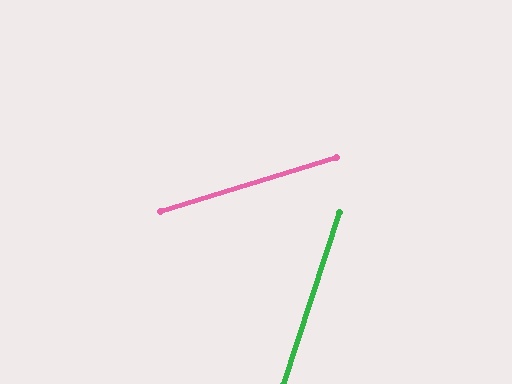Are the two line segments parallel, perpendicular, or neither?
Neither parallel nor perpendicular — they differ by about 55°.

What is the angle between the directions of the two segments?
Approximately 55 degrees.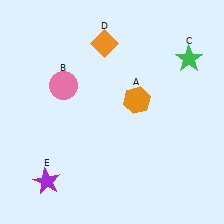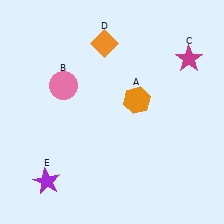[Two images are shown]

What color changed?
The star (C) changed from green in Image 1 to magenta in Image 2.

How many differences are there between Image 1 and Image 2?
There is 1 difference between the two images.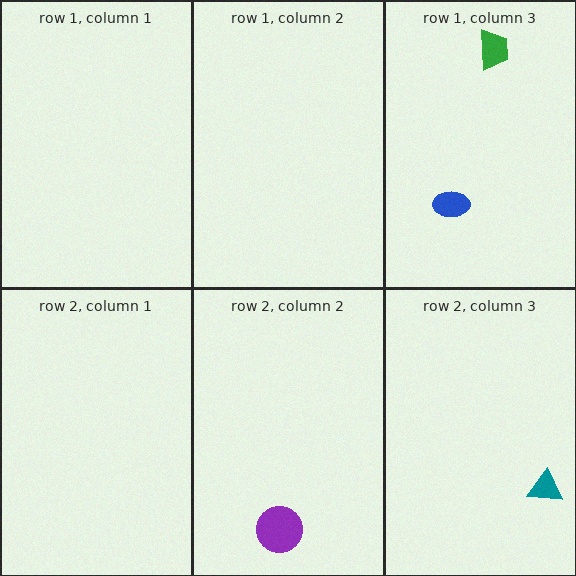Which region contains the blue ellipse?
The row 1, column 3 region.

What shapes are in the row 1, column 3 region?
The blue ellipse, the green trapezoid.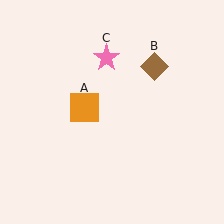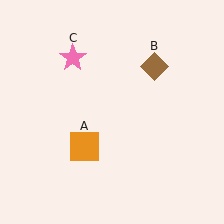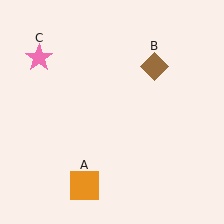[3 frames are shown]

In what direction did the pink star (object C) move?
The pink star (object C) moved left.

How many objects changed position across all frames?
2 objects changed position: orange square (object A), pink star (object C).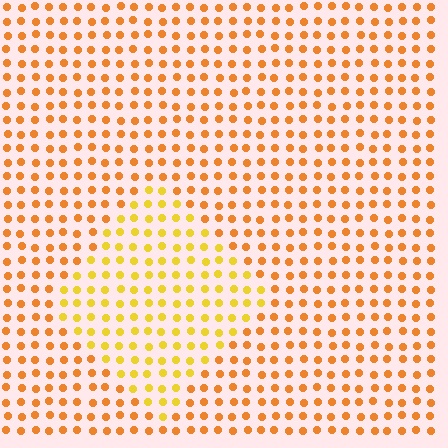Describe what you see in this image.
The image is filled with small orange elements in a uniform arrangement. A diamond-shaped region is visible where the elements are tinted to a slightly different hue, forming a subtle color boundary.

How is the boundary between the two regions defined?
The boundary is defined purely by a slight shift in hue (about 25 degrees). Spacing, size, and orientation are identical on both sides.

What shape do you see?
I see a diamond.